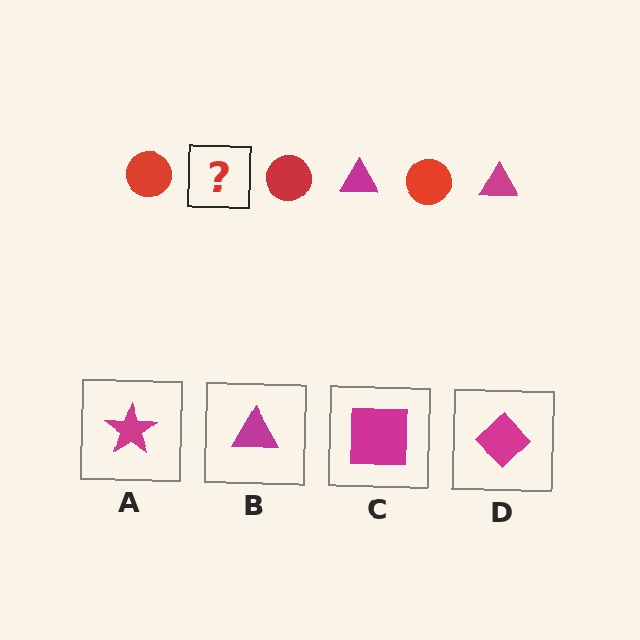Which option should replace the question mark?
Option B.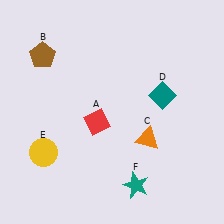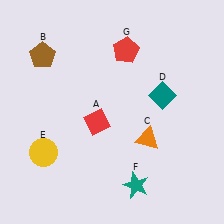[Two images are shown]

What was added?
A red pentagon (G) was added in Image 2.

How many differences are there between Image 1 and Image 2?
There is 1 difference between the two images.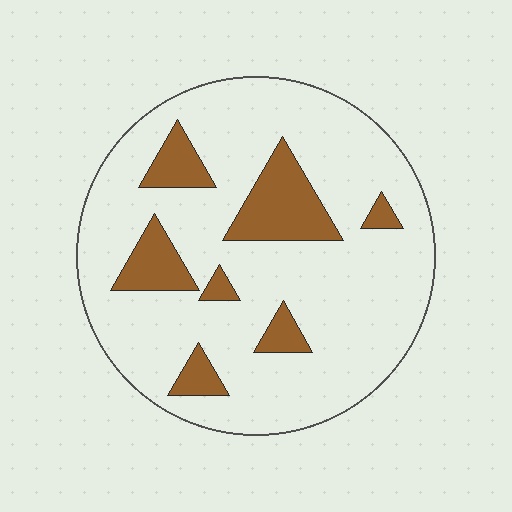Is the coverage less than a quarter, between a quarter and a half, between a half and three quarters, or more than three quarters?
Less than a quarter.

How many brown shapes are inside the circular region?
7.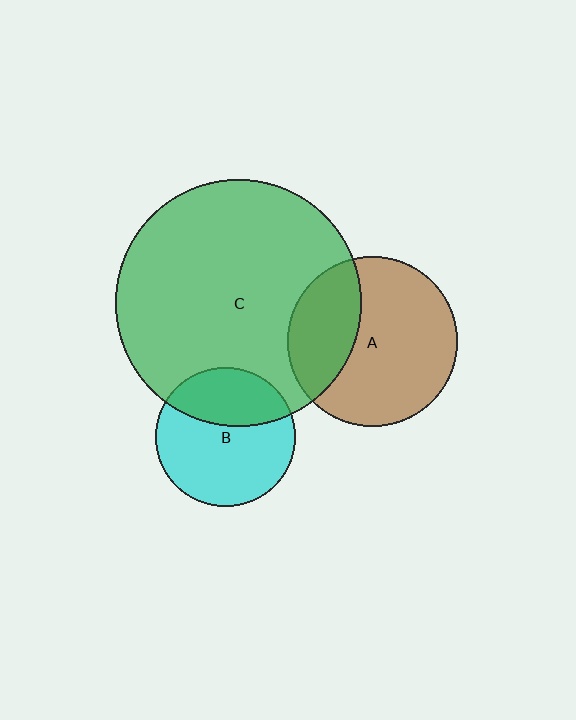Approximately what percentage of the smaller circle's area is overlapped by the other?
Approximately 35%.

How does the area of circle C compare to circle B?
Approximately 3.1 times.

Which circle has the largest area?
Circle C (green).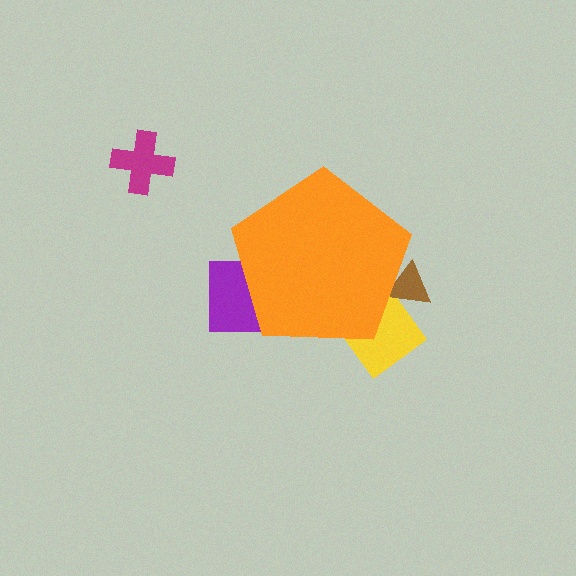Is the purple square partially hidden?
Yes, the purple square is partially hidden behind the orange pentagon.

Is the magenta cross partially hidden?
No, the magenta cross is fully visible.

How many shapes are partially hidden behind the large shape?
3 shapes are partially hidden.